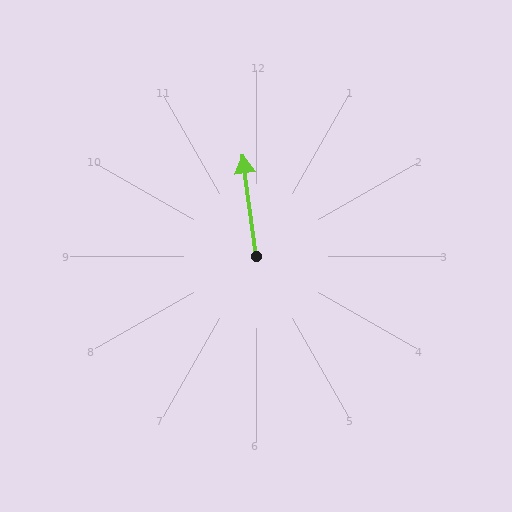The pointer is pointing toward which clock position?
Roughly 12 o'clock.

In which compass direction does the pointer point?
North.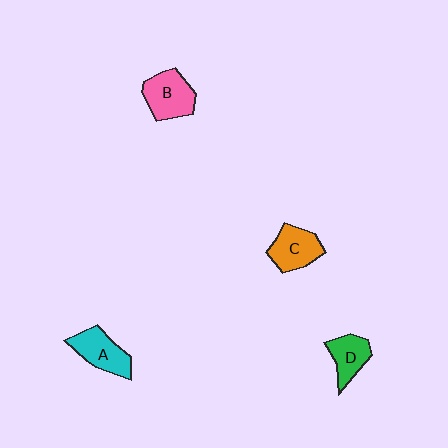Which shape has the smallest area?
Shape D (green).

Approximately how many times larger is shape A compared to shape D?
Approximately 1.2 times.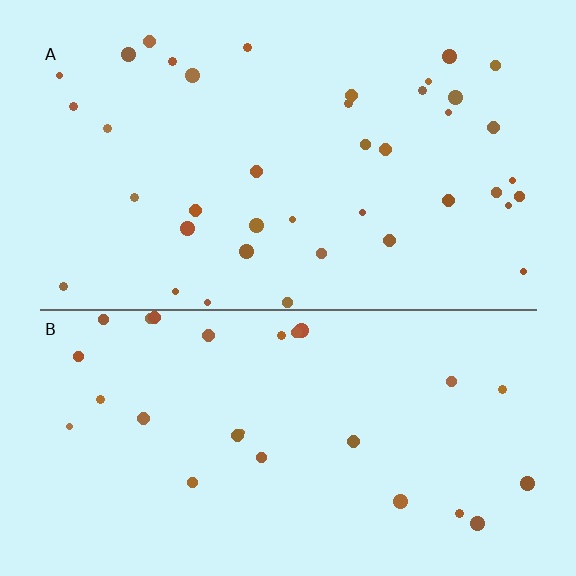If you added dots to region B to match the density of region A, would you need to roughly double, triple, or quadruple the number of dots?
Approximately double.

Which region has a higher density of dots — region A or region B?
A (the top).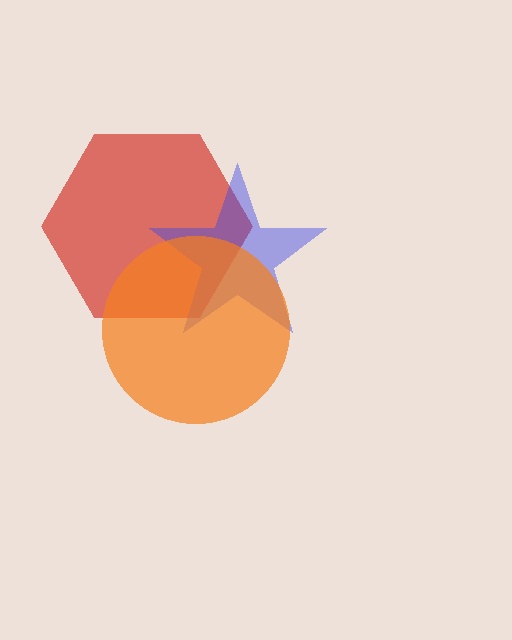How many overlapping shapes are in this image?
There are 3 overlapping shapes in the image.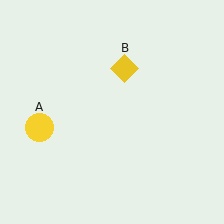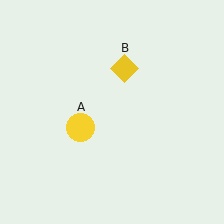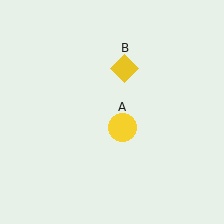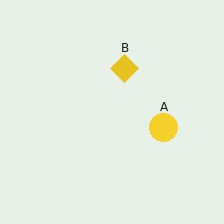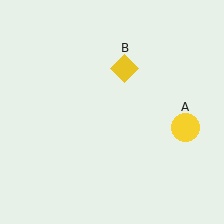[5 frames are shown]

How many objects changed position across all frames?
1 object changed position: yellow circle (object A).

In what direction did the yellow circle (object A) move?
The yellow circle (object A) moved right.